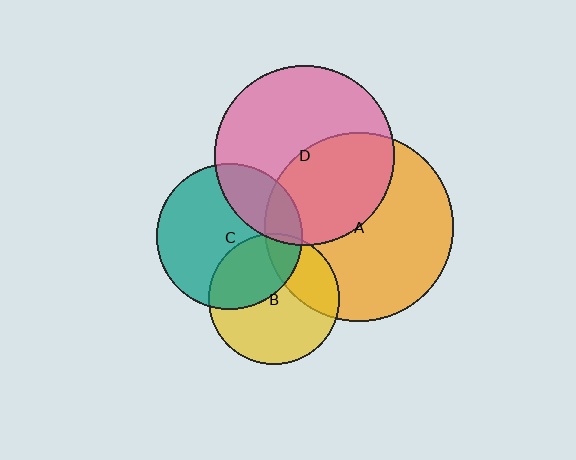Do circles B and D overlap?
Yes.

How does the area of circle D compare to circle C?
Approximately 1.5 times.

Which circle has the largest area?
Circle A (orange).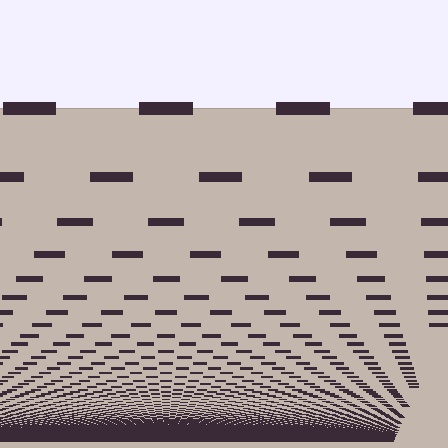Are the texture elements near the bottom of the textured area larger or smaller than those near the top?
Smaller. The gradient is inverted — elements near the bottom are smaller and denser.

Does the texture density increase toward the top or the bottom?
Density increases toward the bottom.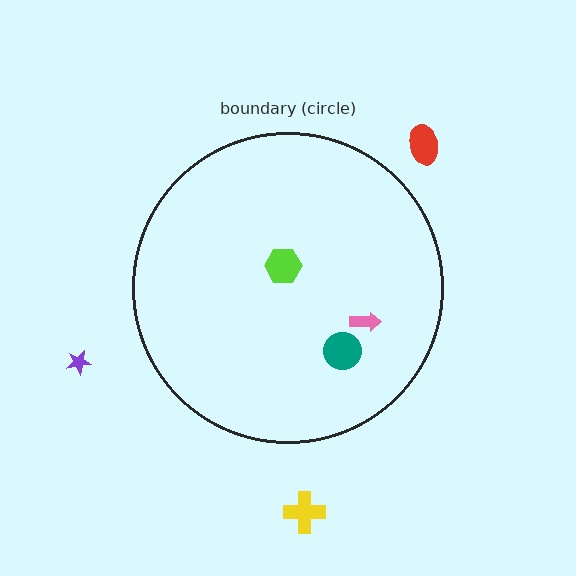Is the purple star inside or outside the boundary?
Outside.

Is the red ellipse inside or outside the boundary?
Outside.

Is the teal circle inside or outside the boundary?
Inside.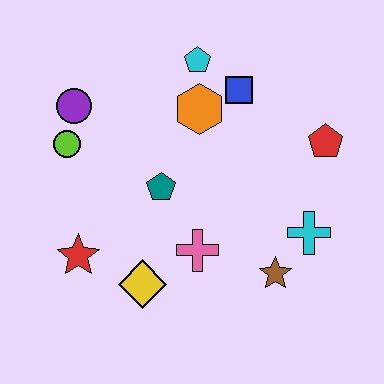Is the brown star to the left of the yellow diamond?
No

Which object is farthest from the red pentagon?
The red star is farthest from the red pentagon.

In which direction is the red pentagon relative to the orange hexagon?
The red pentagon is to the right of the orange hexagon.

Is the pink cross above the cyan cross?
No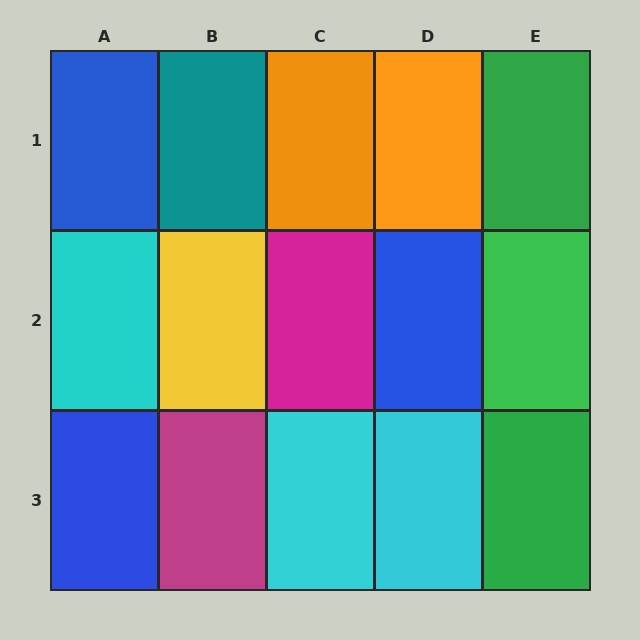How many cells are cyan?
3 cells are cyan.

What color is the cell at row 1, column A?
Blue.